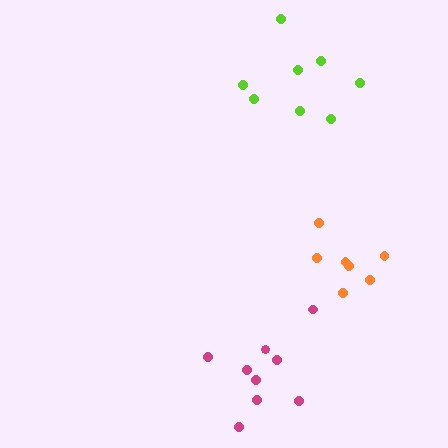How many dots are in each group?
Group 1: 9 dots, Group 2: 8 dots, Group 3: 7 dots (24 total).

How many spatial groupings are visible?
There are 3 spatial groupings.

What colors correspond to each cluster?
The clusters are colored: magenta, lime, orange.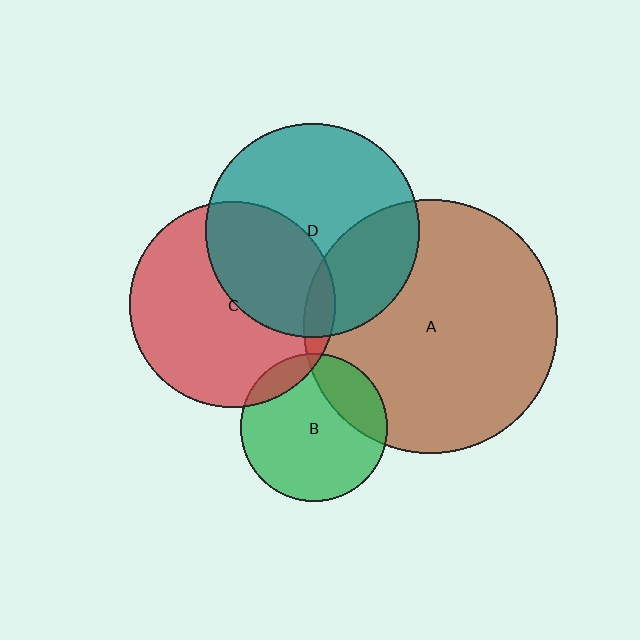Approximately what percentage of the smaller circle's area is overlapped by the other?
Approximately 30%.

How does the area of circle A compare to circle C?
Approximately 1.5 times.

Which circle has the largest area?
Circle A (brown).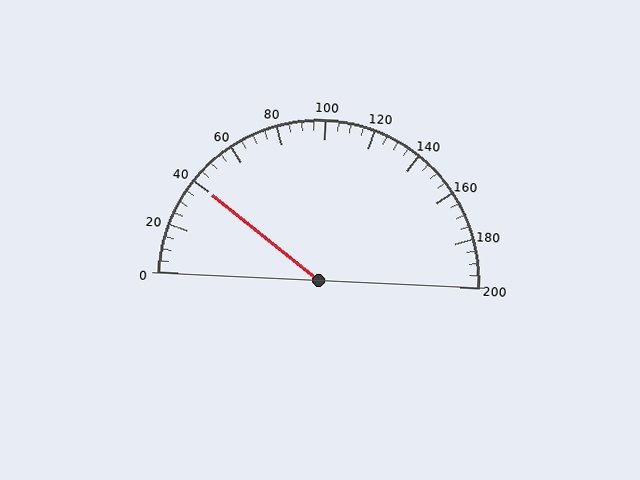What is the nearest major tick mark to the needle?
The nearest major tick mark is 40.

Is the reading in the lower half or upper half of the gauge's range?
The reading is in the lower half of the range (0 to 200).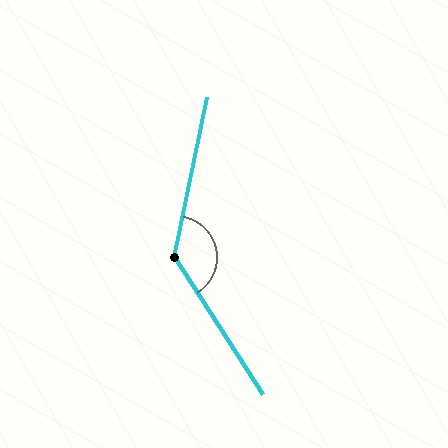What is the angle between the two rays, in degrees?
Approximately 136 degrees.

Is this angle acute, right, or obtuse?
It is obtuse.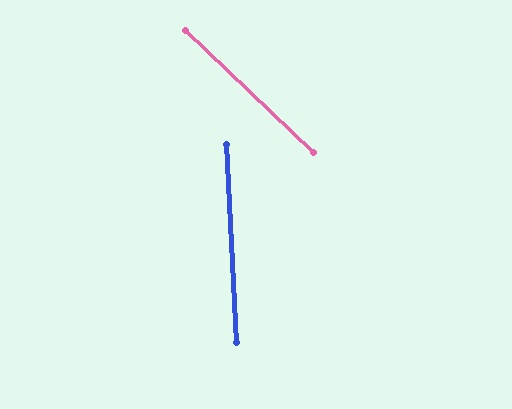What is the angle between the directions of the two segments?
Approximately 44 degrees.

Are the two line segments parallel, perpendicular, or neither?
Neither parallel nor perpendicular — they differ by about 44°.